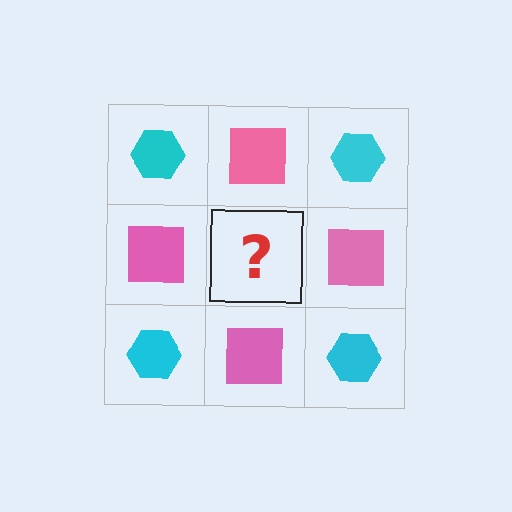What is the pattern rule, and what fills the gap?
The rule is that it alternates cyan hexagon and pink square in a checkerboard pattern. The gap should be filled with a cyan hexagon.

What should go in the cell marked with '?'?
The missing cell should contain a cyan hexagon.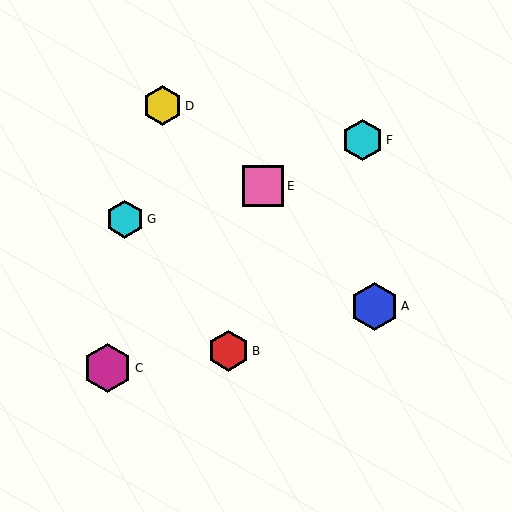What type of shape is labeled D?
Shape D is a yellow hexagon.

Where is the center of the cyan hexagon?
The center of the cyan hexagon is at (362, 140).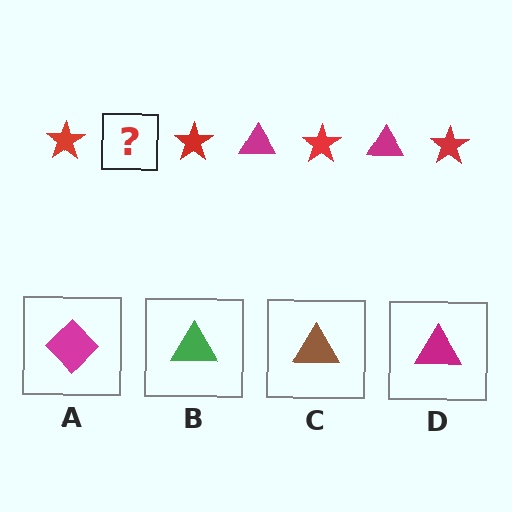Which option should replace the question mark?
Option D.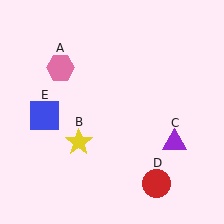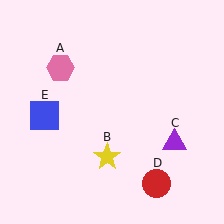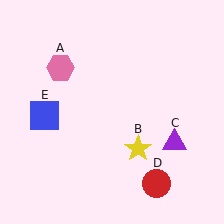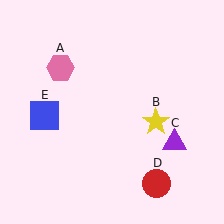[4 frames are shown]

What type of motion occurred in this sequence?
The yellow star (object B) rotated counterclockwise around the center of the scene.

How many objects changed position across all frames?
1 object changed position: yellow star (object B).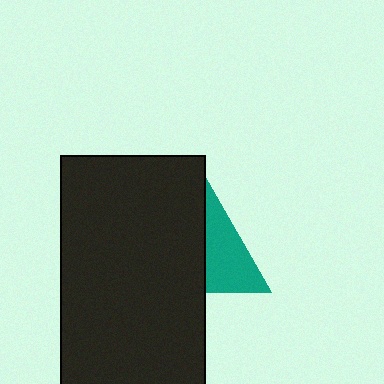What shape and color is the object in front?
The object in front is a black rectangle.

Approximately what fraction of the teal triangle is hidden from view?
Roughly 52% of the teal triangle is hidden behind the black rectangle.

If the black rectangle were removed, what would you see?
You would see the complete teal triangle.